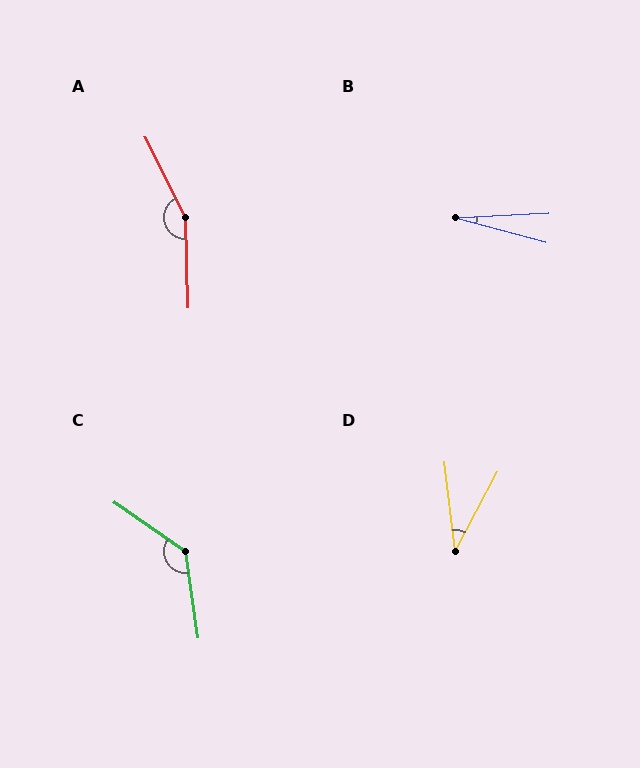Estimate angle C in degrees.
Approximately 133 degrees.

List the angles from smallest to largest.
B (18°), D (35°), C (133°), A (155°).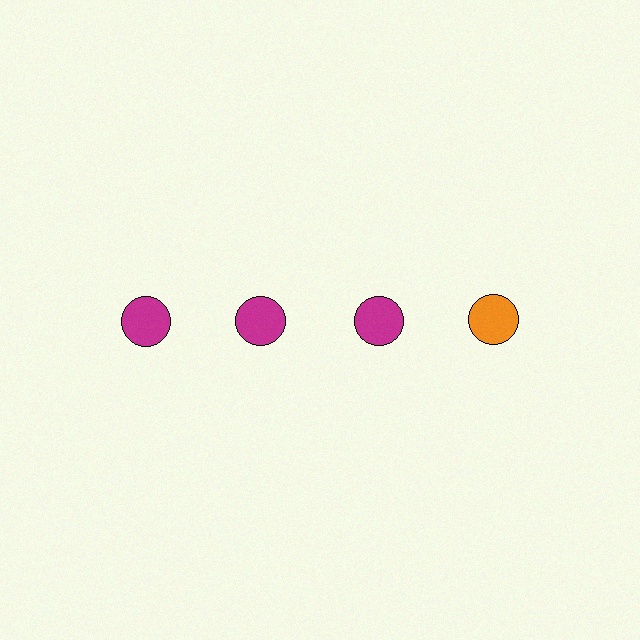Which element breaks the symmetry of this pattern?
The orange circle in the top row, second from right column breaks the symmetry. All other shapes are magenta circles.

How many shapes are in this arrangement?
There are 4 shapes arranged in a grid pattern.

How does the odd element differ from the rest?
It has a different color: orange instead of magenta.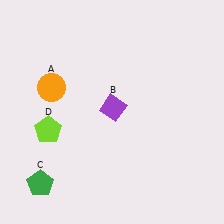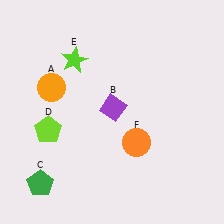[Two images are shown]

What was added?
A lime star (E), an orange circle (F) were added in Image 2.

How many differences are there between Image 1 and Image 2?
There are 2 differences between the two images.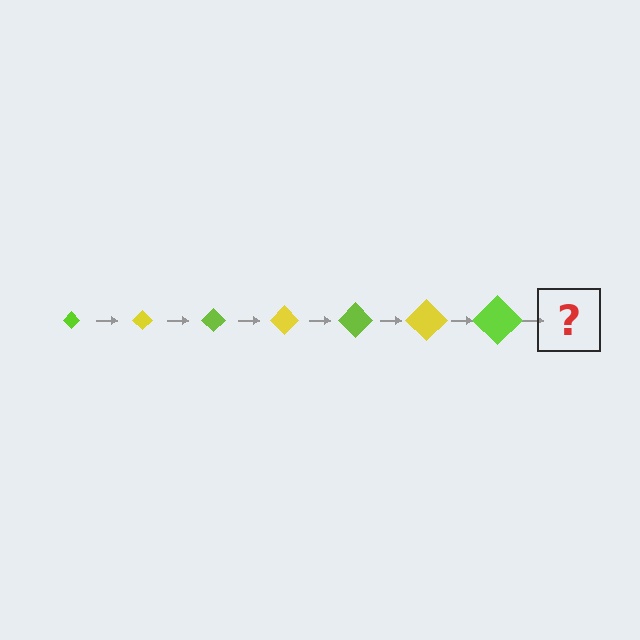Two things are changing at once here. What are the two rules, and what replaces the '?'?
The two rules are that the diamond grows larger each step and the color cycles through lime and yellow. The '?' should be a yellow diamond, larger than the previous one.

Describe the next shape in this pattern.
It should be a yellow diamond, larger than the previous one.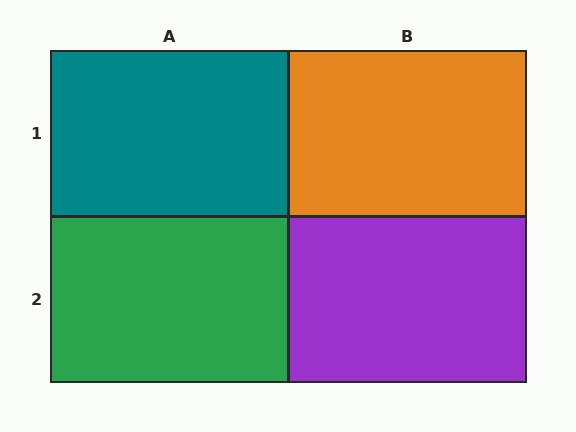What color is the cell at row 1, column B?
Orange.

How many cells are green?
1 cell is green.